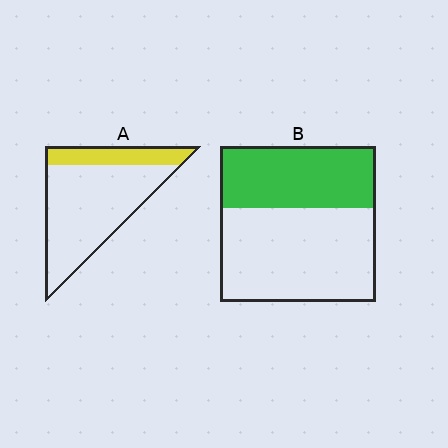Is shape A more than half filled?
No.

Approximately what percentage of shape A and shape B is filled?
A is approximately 25% and B is approximately 40%.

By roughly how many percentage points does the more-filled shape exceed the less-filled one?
By roughly 15 percentage points (B over A).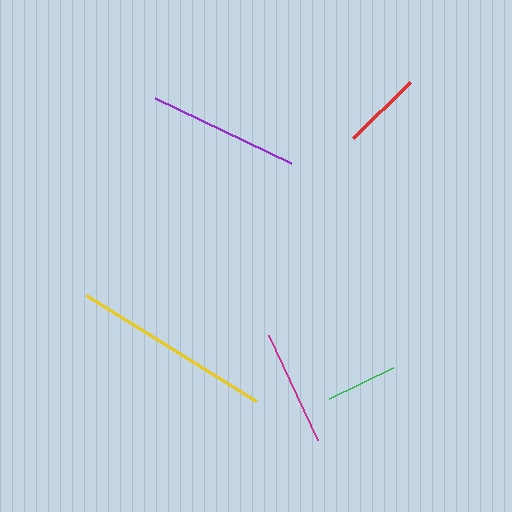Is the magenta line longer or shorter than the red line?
The magenta line is longer than the red line.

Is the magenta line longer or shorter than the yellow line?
The yellow line is longer than the magenta line.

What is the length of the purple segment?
The purple segment is approximately 150 pixels long.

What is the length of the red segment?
The red segment is approximately 80 pixels long.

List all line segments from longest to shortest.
From longest to shortest: yellow, purple, magenta, red, green.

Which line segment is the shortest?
The green line is the shortest at approximately 71 pixels.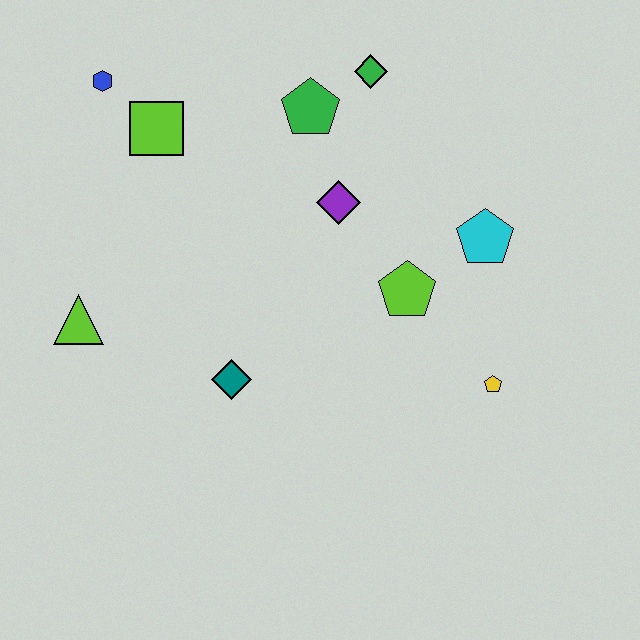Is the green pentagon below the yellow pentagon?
No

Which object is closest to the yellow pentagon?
The lime pentagon is closest to the yellow pentagon.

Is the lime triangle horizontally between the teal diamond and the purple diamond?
No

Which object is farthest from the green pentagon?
The yellow pentagon is farthest from the green pentagon.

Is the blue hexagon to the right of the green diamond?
No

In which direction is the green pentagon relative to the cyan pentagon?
The green pentagon is to the left of the cyan pentagon.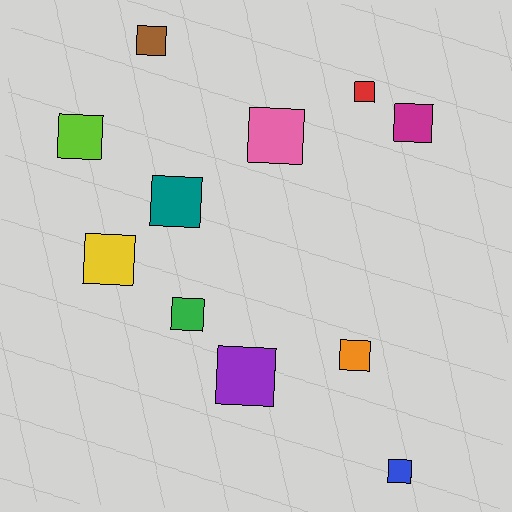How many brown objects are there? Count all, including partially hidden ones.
There is 1 brown object.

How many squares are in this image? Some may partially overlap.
There are 11 squares.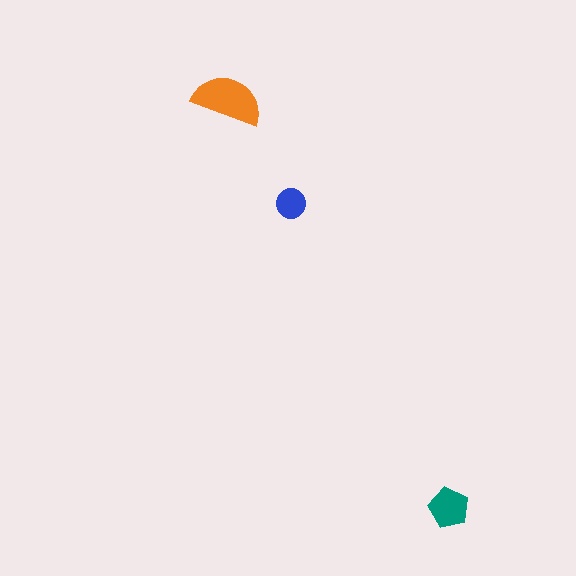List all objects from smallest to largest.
The blue circle, the teal pentagon, the orange semicircle.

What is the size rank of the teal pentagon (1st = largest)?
2nd.